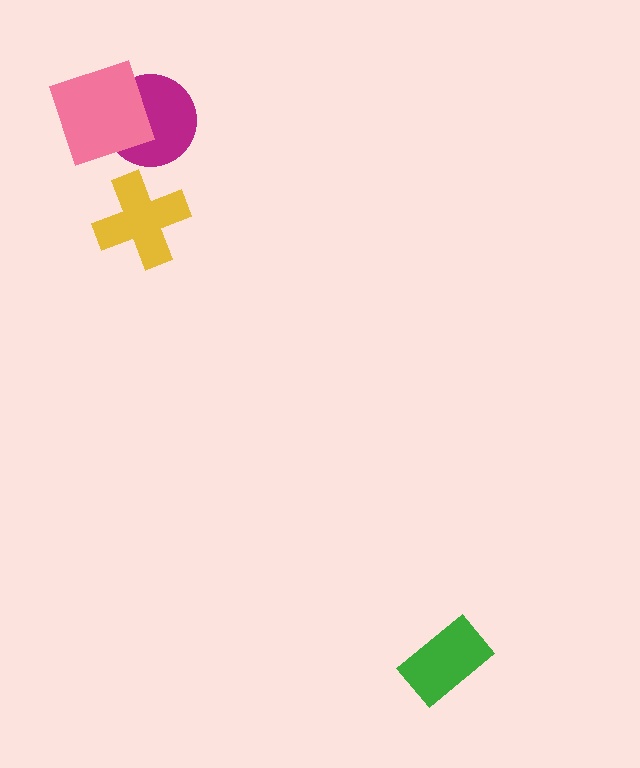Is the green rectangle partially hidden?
No, no other shape covers it.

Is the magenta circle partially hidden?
Yes, it is partially covered by another shape.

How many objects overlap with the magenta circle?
1 object overlaps with the magenta circle.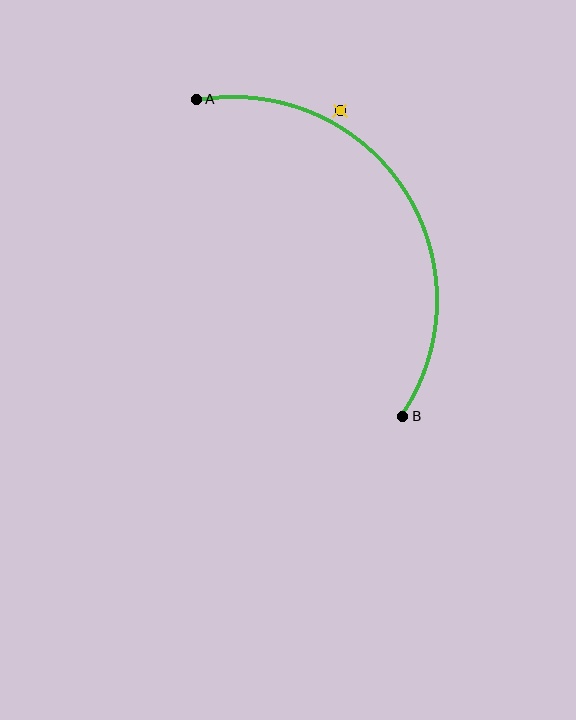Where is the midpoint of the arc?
The arc midpoint is the point on the curve farthest from the straight line joining A and B. It sits to the right of that line.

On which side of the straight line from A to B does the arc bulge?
The arc bulges to the right of the straight line connecting A and B.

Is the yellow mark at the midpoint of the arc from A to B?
No — the yellow mark does not lie on the arc at all. It sits slightly outside the curve.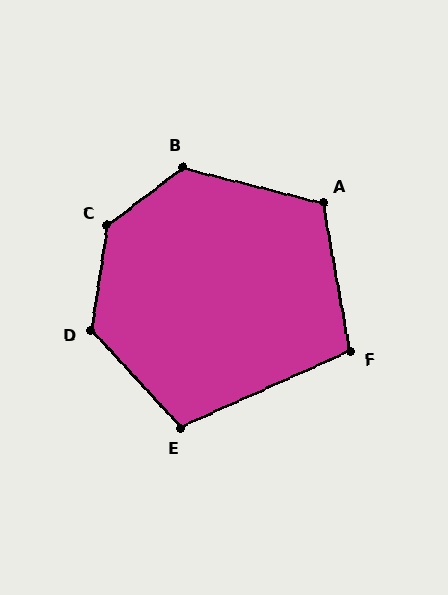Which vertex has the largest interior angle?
C, at approximately 137 degrees.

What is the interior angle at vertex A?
Approximately 115 degrees (obtuse).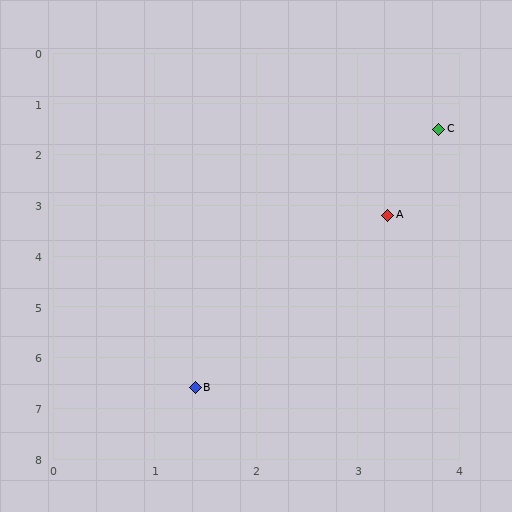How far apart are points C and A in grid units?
Points C and A are about 1.8 grid units apart.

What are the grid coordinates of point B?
Point B is at approximately (1.4, 6.6).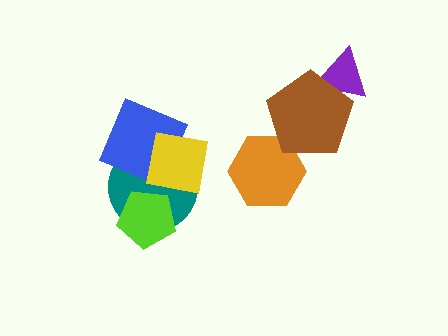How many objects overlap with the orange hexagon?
1 object overlaps with the orange hexagon.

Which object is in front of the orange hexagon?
The brown pentagon is in front of the orange hexagon.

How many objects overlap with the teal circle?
3 objects overlap with the teal circle.